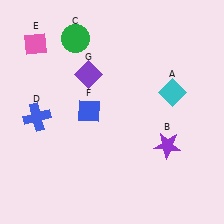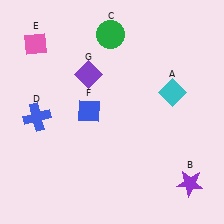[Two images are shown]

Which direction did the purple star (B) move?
The purple star (B) moved down.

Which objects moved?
The objects that moved are: the purple star (B), the green circle (C).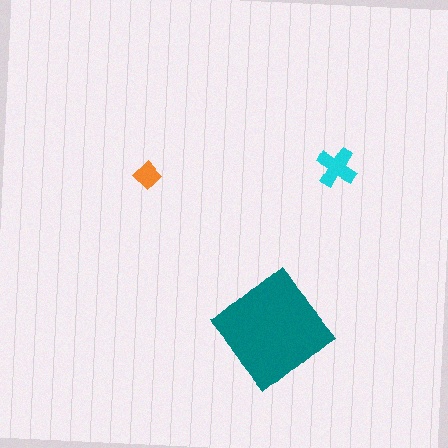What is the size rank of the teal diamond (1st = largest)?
1st.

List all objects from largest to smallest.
The teal diamond, the cyan cross, the orange diamond.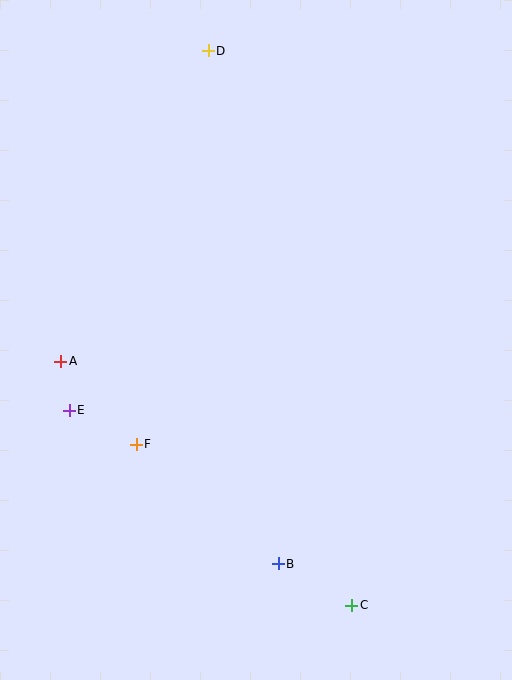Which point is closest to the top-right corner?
Point D is closest to the top-right corner.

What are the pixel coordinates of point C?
Point C is at (352, 605).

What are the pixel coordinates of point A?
Point A is at (61, 361).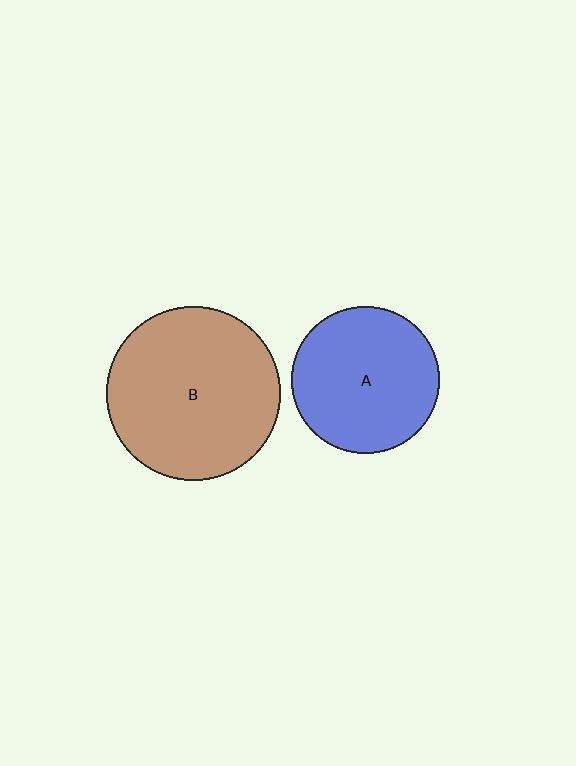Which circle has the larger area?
Circle B (brown).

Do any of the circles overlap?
No, none of the circles overlap.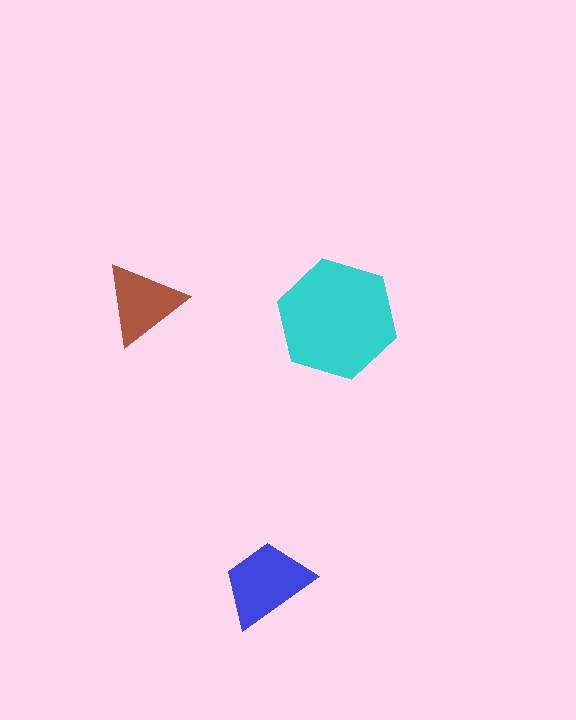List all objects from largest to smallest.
The cyan hexagon, the blue trapezoid, the brown triangle.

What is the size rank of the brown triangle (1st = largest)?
3rd.